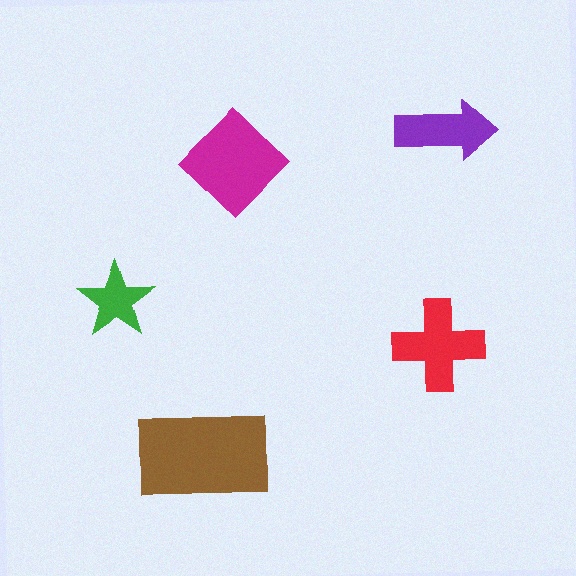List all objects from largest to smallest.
The brown rectangle, the magenta diamond, the red cross, the purple arrow, the green star.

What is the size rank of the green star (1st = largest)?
5th.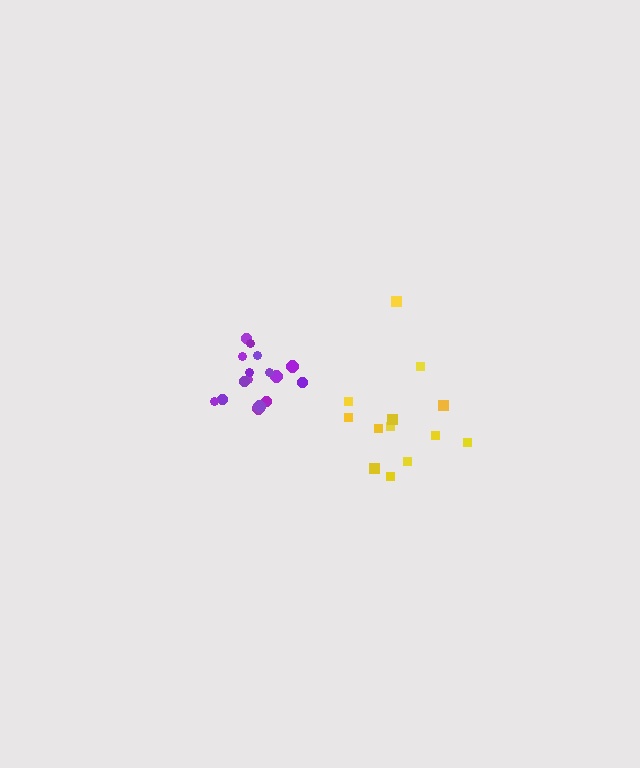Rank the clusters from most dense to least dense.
purple, yellow.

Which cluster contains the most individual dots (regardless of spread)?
Purple (16).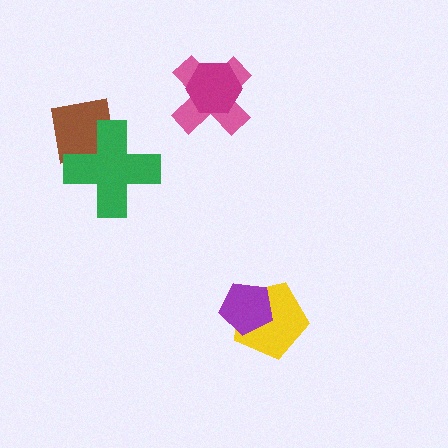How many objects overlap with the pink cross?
1 object overlaps with the pink cross.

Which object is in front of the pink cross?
The magenta hexagon is in front of the pink cross.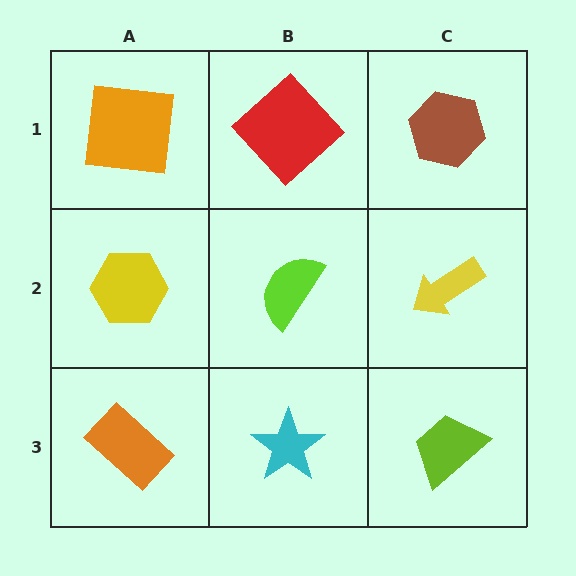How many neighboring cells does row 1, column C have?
2.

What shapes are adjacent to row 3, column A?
A yellow hexagon (row 2, column A), a cyan star (row 3, column B).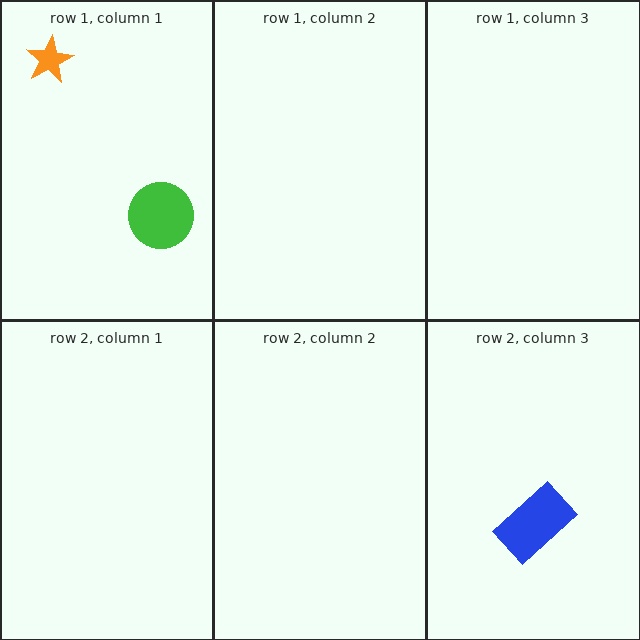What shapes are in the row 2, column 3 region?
The blue rectangle.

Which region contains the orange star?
The row 1, column 1 region.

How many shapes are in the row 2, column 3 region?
1.